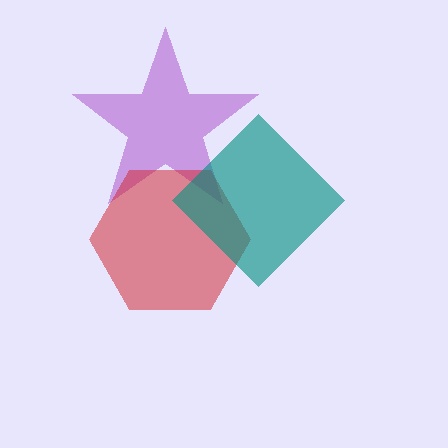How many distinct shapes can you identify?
There are 3 distinct shapes: a purple star, a red hexagon, a teal diamond.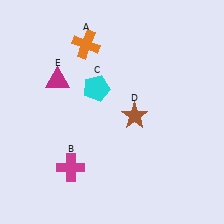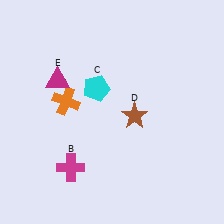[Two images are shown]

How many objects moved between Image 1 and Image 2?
1 object moved between the two images.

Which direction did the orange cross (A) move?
The orange cross (A) moved down.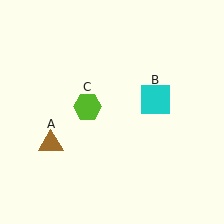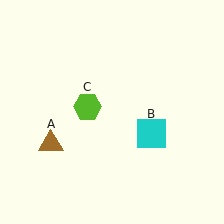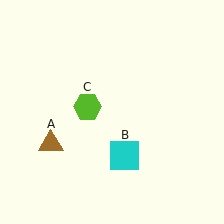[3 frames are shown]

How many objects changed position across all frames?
1 object changed position: cyan square (object B).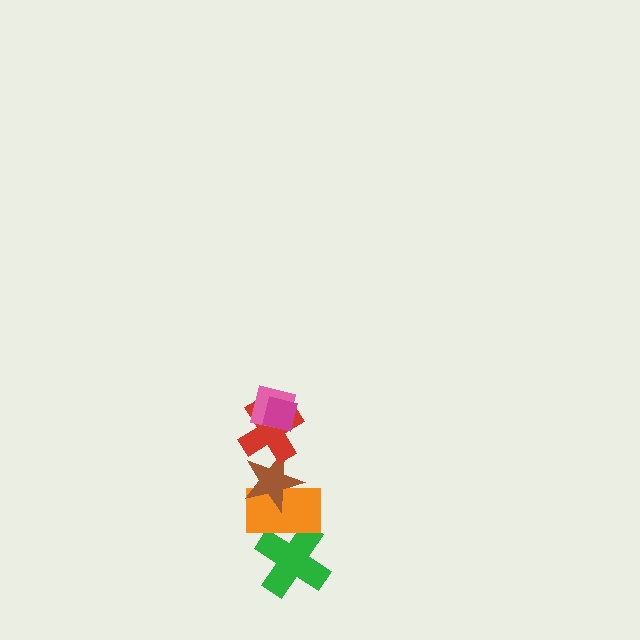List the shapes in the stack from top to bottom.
From top to bottom: the magenta square, the pink square, the red cross, the brown star, the orange rectangle, the green cross.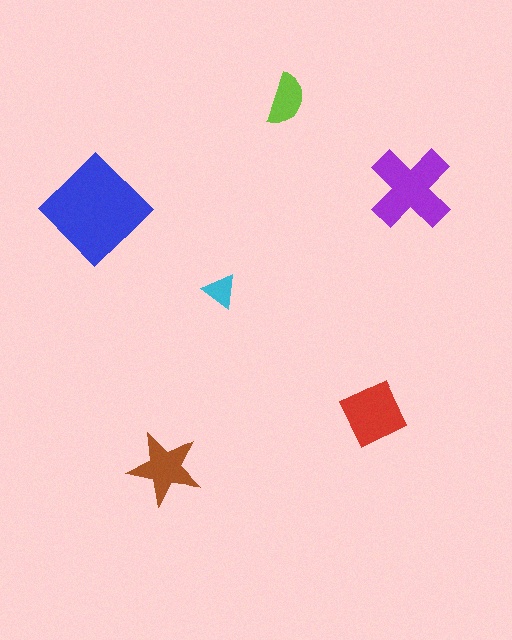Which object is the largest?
The blue diamond.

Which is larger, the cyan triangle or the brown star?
The brown star.